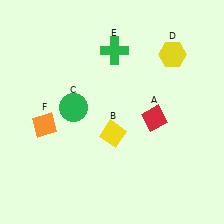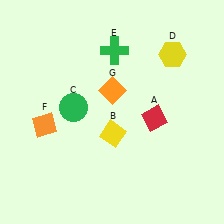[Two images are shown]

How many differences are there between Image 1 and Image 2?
There is 1 difference between the two images.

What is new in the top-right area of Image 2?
An orange diamond (G) was added in the top-right area of Image 2.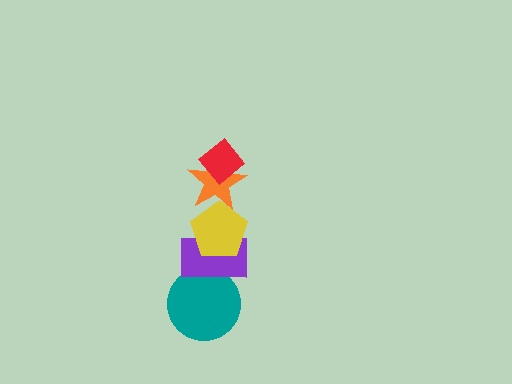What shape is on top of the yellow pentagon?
The orange star is on top of the yellow pentagon.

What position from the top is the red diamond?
The red diamond is 1st from the top.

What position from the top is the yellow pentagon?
The yellow pentagon is 3rd from the top.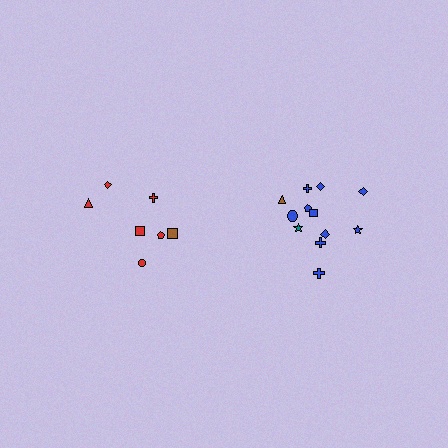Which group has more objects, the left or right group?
The right group.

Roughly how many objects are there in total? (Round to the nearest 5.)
Roughly 20 objects in total.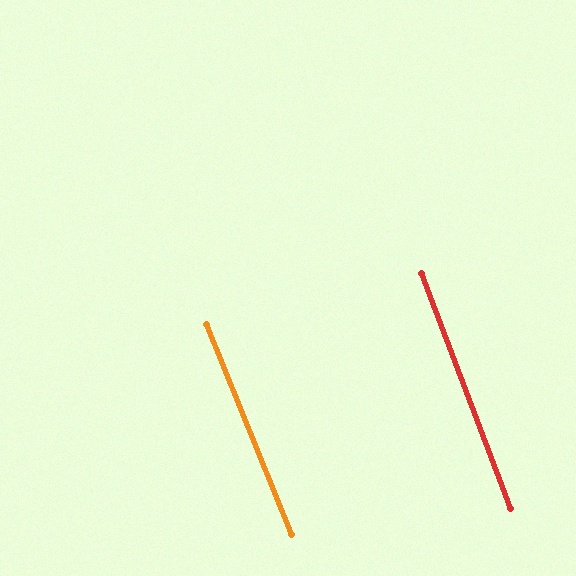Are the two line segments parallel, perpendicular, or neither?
Parallel — their directions differ by only 1.1°.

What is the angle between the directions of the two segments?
Approximately 1 degree.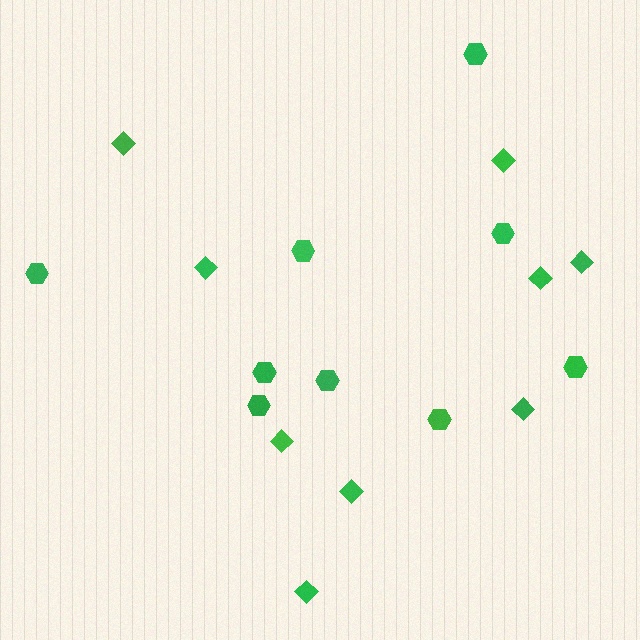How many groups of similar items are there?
There are 2 groups: one group of hexagons (9) and one group of diamonds (9).